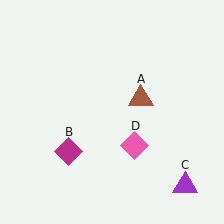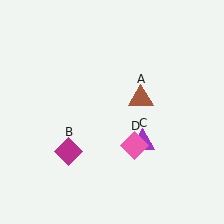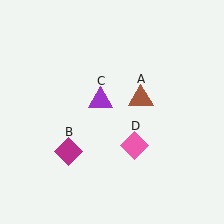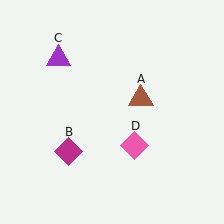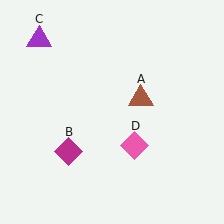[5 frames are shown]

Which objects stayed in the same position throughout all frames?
Brown triangle (object A) and magenta diamond (object B) and pink diamond (object D) remained stationary.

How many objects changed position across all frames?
1 object changed position: purple triangle (object C).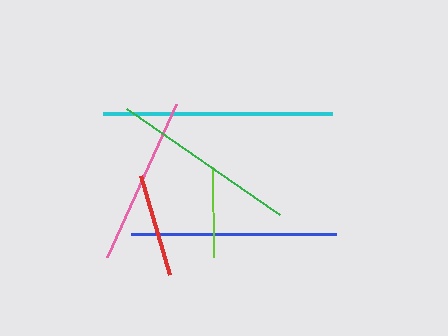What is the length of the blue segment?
The blue segment is approximately 206 pixels long.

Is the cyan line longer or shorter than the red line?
The cyan line is longer than the red line.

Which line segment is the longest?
The cyan line is the longest at approximately 229 pixels.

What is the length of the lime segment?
The lime segment is approximately 90 pixels long.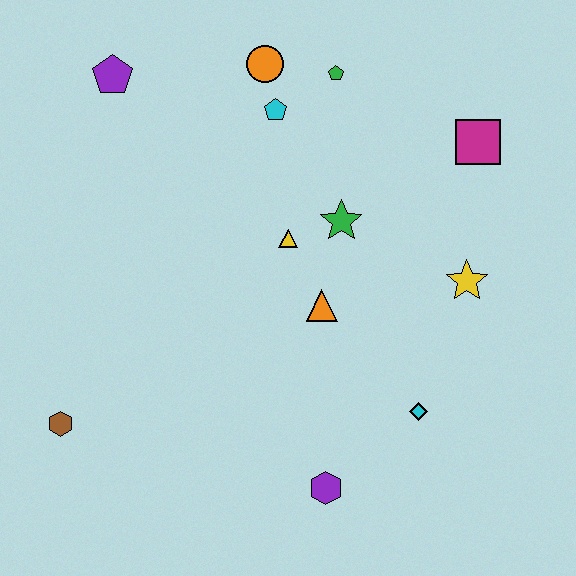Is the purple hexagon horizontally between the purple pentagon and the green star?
Yes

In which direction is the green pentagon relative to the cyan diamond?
The green pentagon is above the cyan diamond.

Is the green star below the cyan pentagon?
Yes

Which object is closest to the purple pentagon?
The orange circle is closest to the purple pentagon.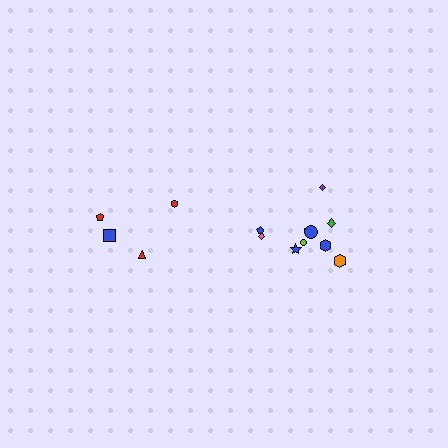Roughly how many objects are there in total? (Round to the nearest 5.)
Roughly 15 objects in total.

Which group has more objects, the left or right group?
The right group.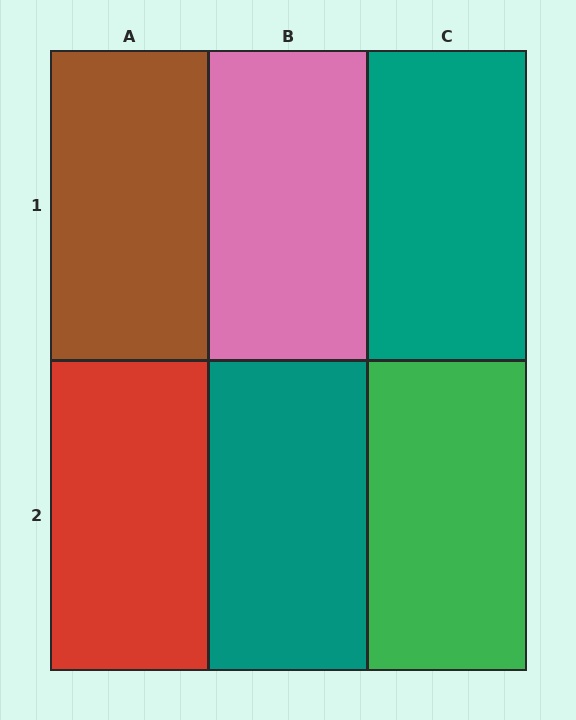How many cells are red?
1 cell is red.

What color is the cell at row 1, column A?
Brown.